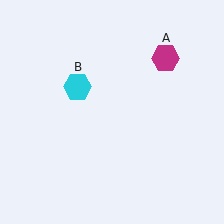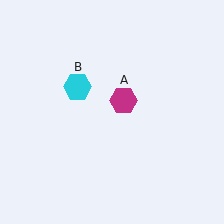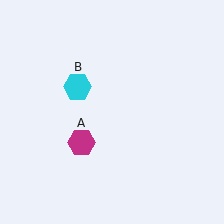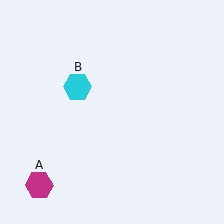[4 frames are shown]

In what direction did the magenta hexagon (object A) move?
The magenta hexagon (object A) moved down and to the left.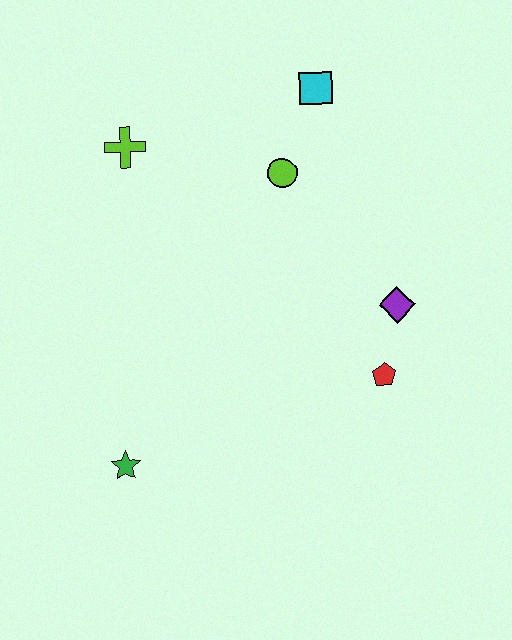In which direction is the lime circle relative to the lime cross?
The lime circle is to the right of the lime cross.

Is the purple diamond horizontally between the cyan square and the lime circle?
No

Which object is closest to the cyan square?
The lime circle is closest to the cyan square.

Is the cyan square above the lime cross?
Yes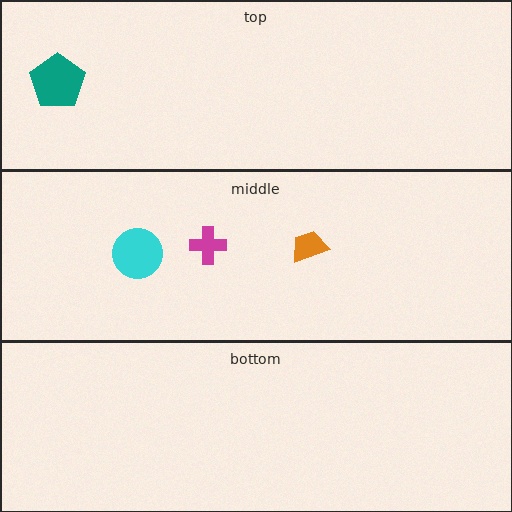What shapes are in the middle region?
The cyan circle, the magenta cross, the orange trapezoid.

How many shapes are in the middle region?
3.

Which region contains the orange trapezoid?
The middle region.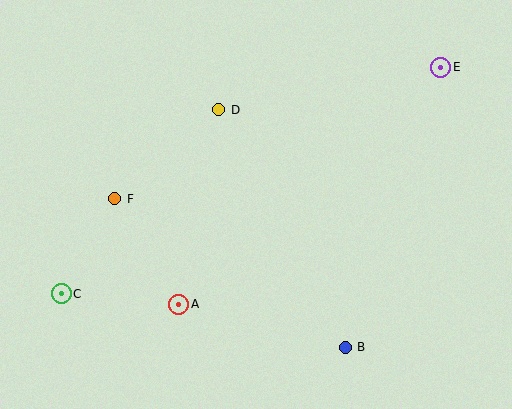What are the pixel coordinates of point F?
Point F is at (115, 199).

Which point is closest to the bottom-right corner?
Point B is closest to the bottom-right corner.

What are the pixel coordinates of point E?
Point E is at (441, 67).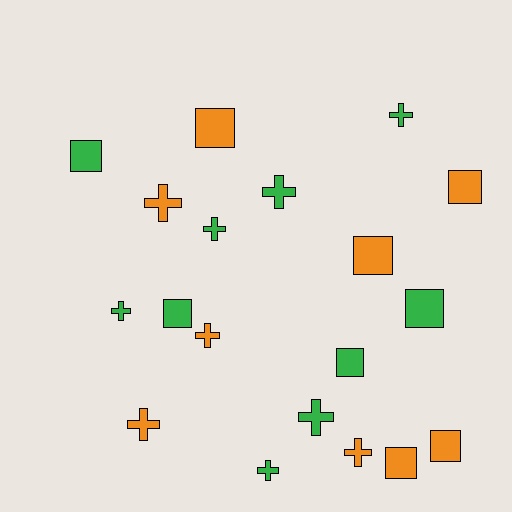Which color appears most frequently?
Green, with 10 objects.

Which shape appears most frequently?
Cross, with 10 objects.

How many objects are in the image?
There are 19 objects.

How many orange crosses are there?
There are 4 orange crosses.